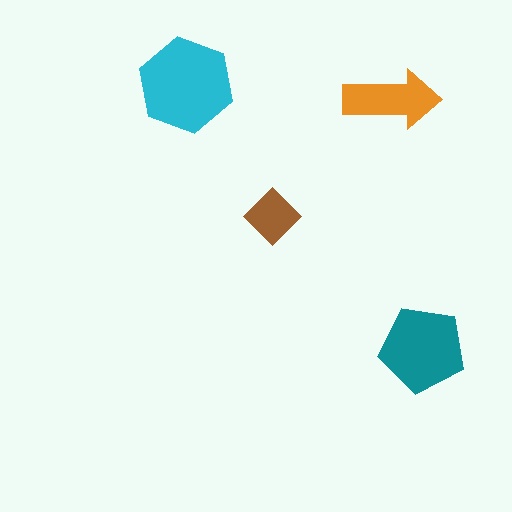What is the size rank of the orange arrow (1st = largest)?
3rd.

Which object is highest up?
The cyan hexagon is topmost.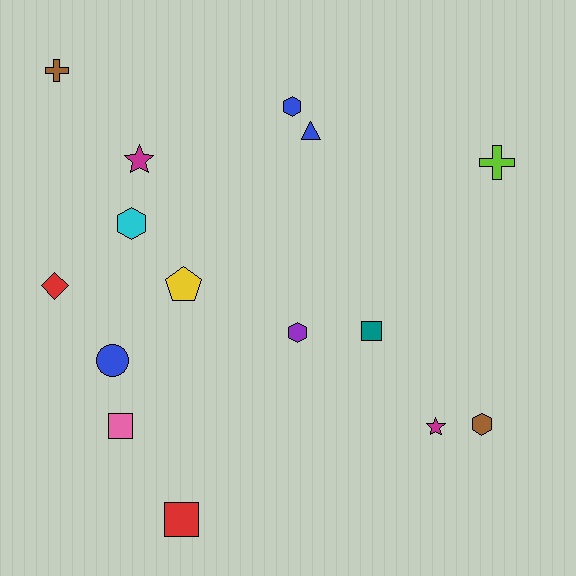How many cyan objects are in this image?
There is 1 cyan object.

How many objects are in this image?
There are 15 objects.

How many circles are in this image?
There is 1 circle.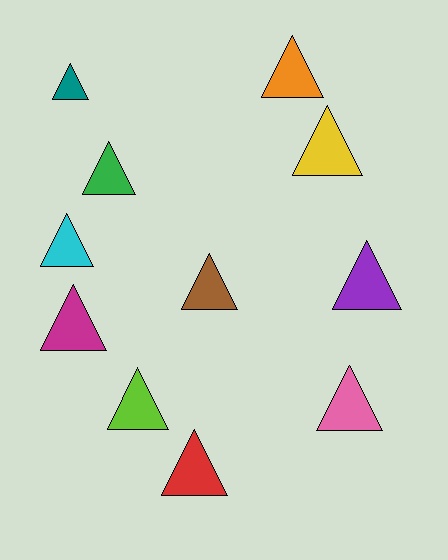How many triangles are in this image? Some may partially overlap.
There are 11 triangles.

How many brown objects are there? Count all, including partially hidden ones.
There is 1 brown object.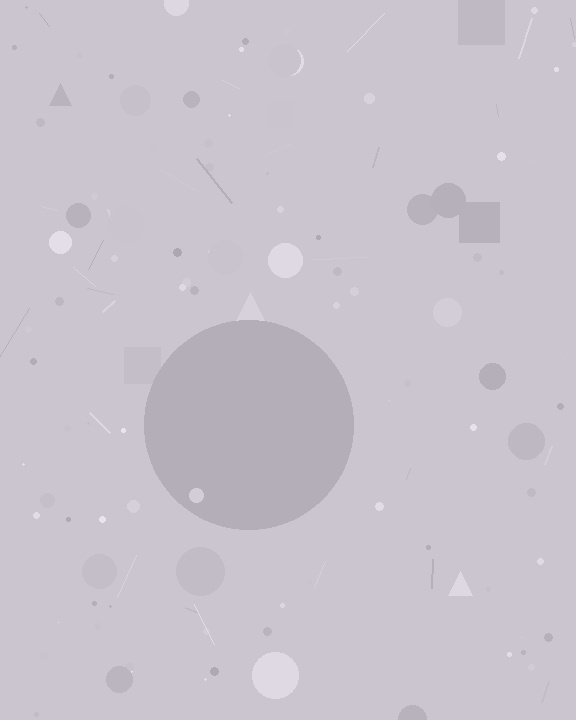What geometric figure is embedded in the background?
A circle is embedded in the background.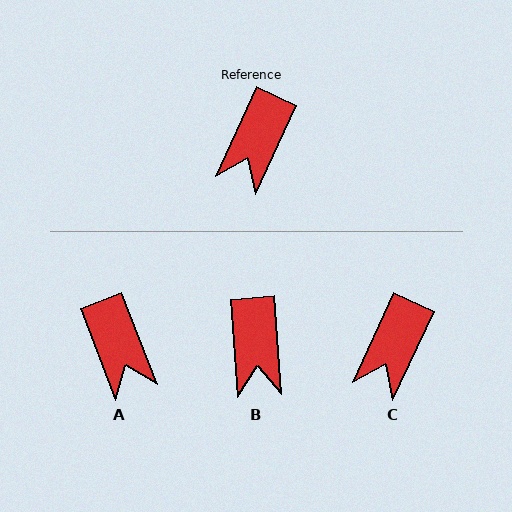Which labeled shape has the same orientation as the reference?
C.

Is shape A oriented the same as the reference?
No, it is off by about 46 degrees.